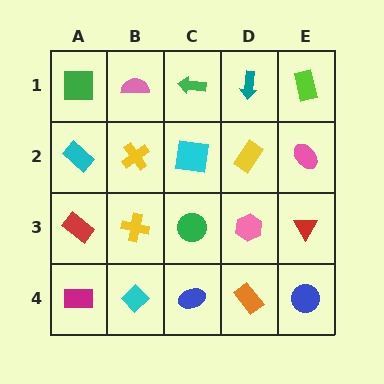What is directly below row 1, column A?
A cyan rectangle.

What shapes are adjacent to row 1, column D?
A yellow rectangle (row 2, column D), a green arrow (row 1, column C), a lime rectangle (row 1, column E).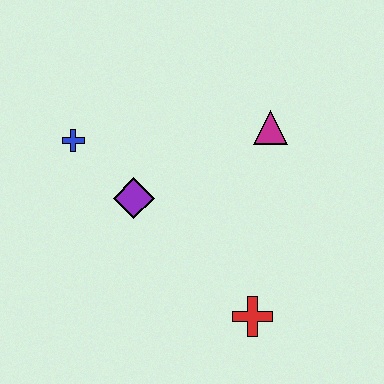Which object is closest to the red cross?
The purple diamond is closest to the red cross.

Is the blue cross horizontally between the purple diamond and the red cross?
No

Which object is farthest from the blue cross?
The red cross is farthest from the blue cross.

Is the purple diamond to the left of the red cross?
Yes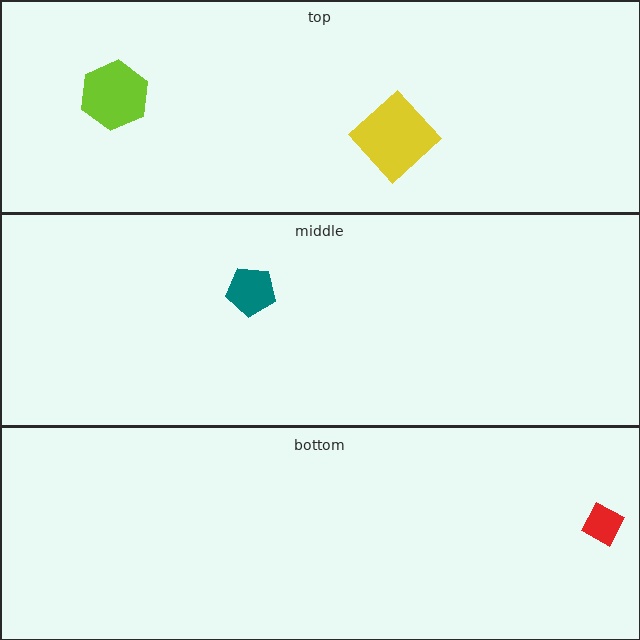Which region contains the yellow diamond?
The top region.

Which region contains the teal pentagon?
The middle region.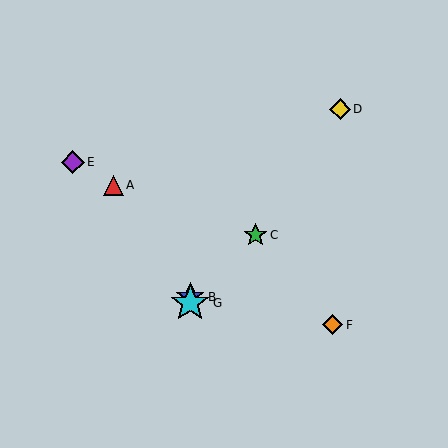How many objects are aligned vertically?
2 objects (B, G) are aligned vertically.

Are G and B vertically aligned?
Yes, both are at x≈190.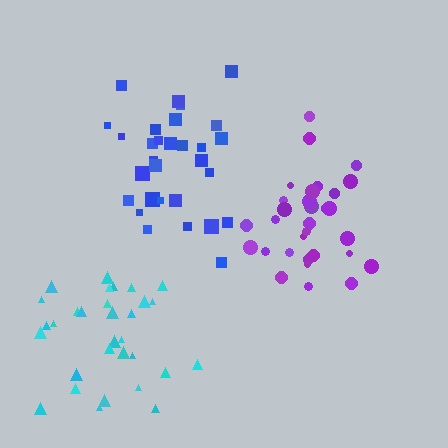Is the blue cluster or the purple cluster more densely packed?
Purple.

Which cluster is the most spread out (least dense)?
Blue.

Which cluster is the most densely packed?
Purple.